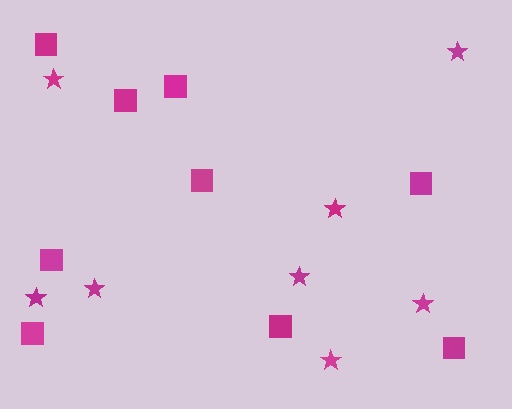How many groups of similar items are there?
There are 2 groups: one group of squares (9) and one group of stars (8).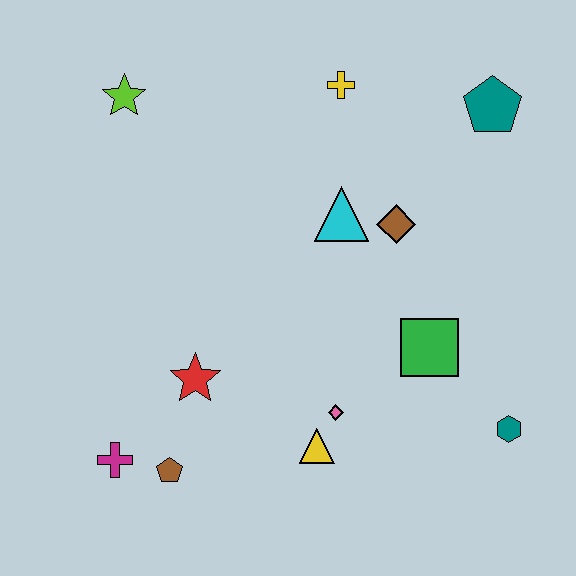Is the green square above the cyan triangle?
No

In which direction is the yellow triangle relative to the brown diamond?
The yellow triangle is below the brown diamond.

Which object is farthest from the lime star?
The teal hexagon is farthest from the lime star.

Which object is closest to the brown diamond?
The cyan triangle is closest to the brown diamond.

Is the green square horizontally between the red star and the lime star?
No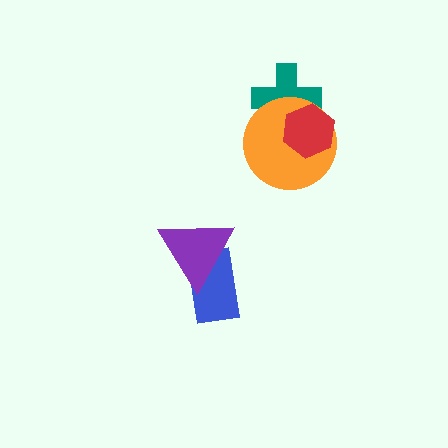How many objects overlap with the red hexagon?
2 objects overlap with the red hexagon.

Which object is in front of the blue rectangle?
The purple triangle is in front of the blue rectangle.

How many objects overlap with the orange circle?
2 objects overlap with the orange circle.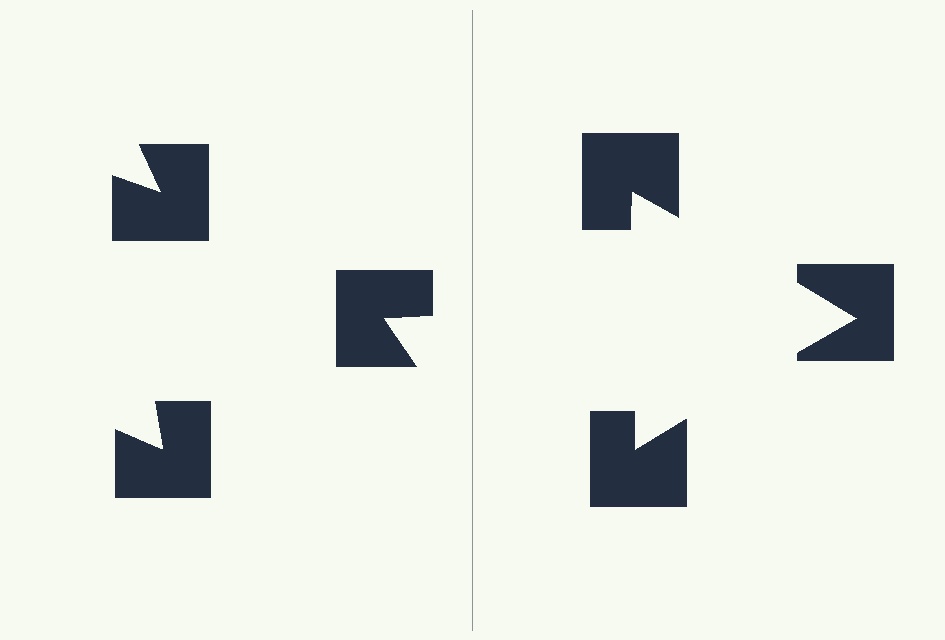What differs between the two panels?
The notched squares are positioned identically on both sides; only the wedge orientations differ. On the right they align to a triangle; on the left they are misaligned.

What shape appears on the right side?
An illusory triangle.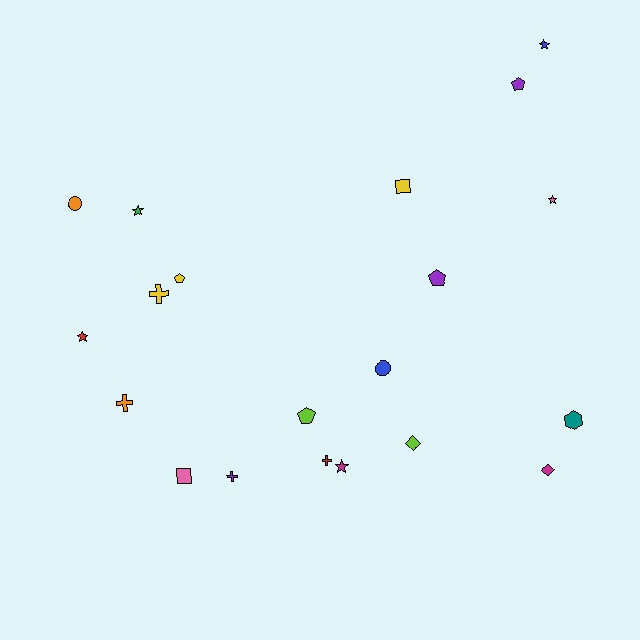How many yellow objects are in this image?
There are 3 yellow objects.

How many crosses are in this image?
There are 4 crosses.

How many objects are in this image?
There are 20 objects.